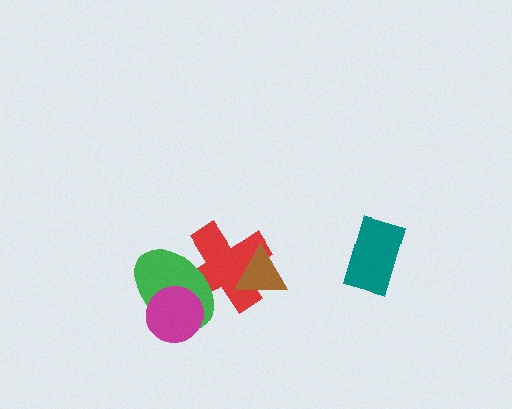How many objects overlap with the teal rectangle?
0 objects overlap with the teal rectangle.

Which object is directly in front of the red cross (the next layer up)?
The green ellipse is directly in front of the red cross.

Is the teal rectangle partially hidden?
No, no other shape covers it.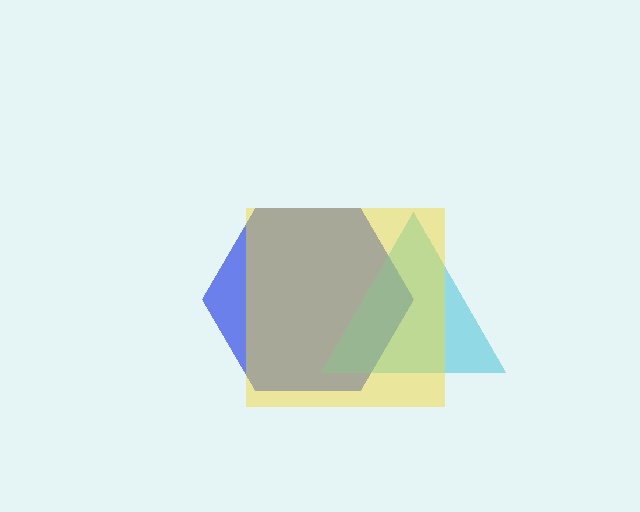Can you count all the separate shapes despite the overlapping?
Yes, there are 3 separate shapes.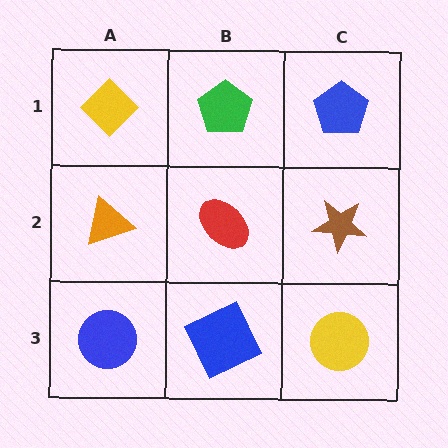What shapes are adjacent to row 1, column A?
An orange triangle (row 2, column A), a green pentagon (row 1, column B).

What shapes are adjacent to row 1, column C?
A brown star (row 2, column C), a green pentagon (row 1, column B).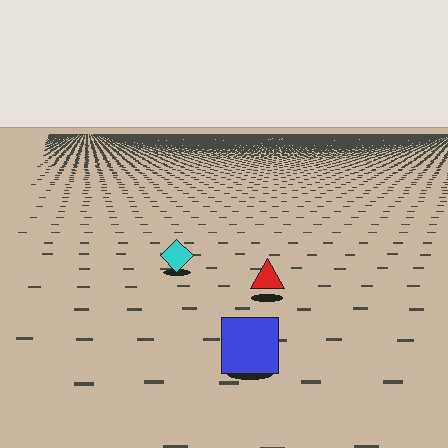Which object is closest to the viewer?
The blue square is closest. The texture marks near it are larger and more spread out.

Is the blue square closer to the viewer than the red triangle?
Yes. The blue square is closer — you can tell from the texture gradient: the ground texture is coarser near it.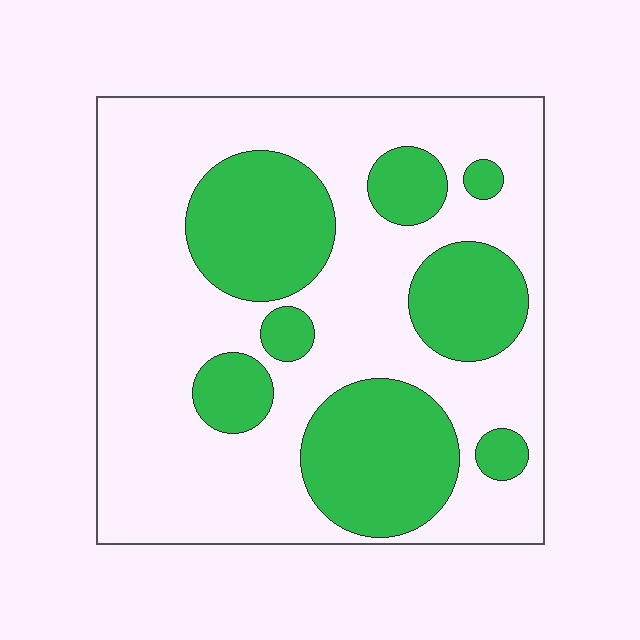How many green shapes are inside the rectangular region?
8.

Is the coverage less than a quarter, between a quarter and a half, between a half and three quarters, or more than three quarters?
Between a quarter and a half.